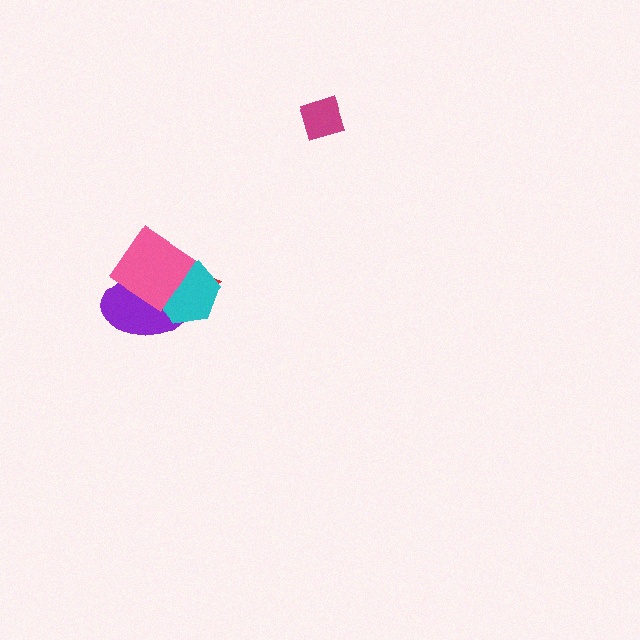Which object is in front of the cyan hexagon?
The pink diamond is in front of the cyan hexagon.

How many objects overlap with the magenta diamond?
0 objects overlap with the magenta diamond.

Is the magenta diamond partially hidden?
No, no other shape covers it.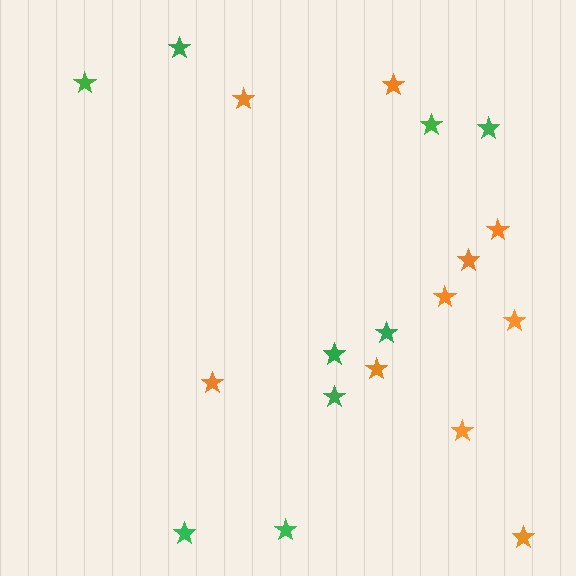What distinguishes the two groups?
There are 2 groups: one group of green stars (9) and one group of orange stars (10).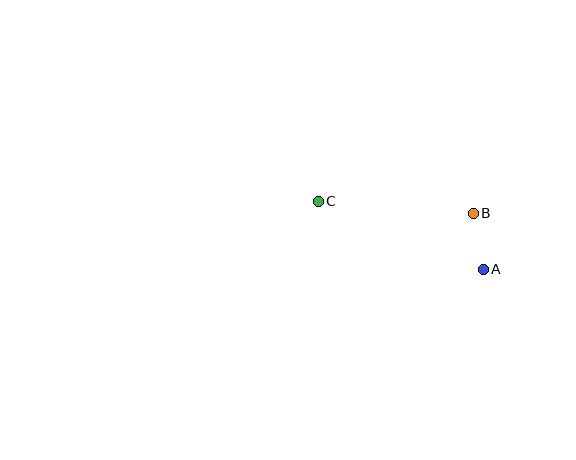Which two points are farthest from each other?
Points A and C are farthest from each other.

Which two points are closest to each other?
Points A and B are closest to each other.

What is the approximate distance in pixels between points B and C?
The distance between B and C is approximately 155 pixels.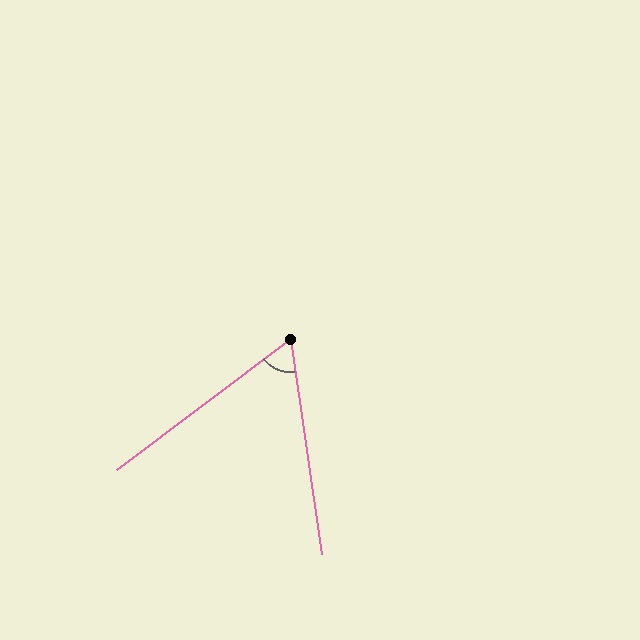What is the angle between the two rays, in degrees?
Approximately 61 degrees.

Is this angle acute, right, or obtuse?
It is acute.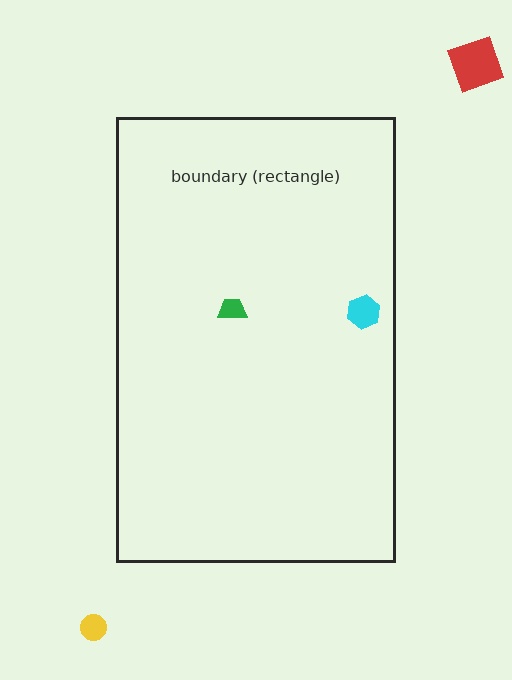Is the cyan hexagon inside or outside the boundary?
Inside.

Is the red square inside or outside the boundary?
Outside.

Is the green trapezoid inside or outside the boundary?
Inside.